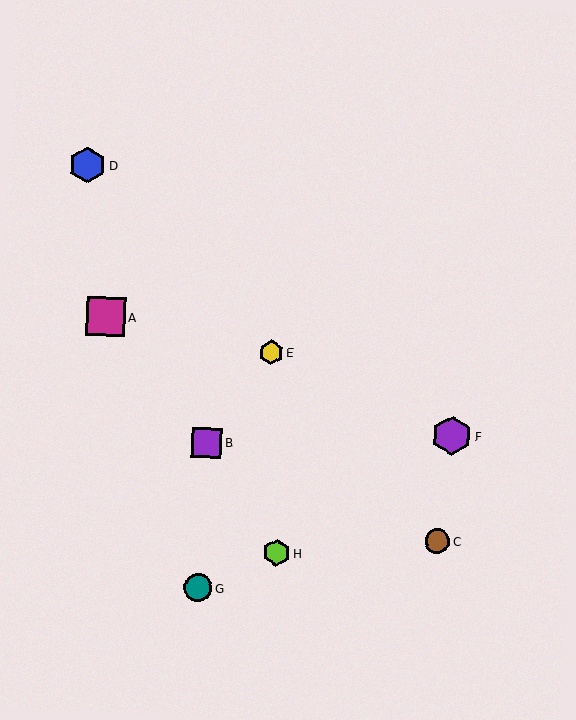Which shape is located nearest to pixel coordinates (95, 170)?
The blue hexagon (labeled D) at (88, 165) is nearest to that location.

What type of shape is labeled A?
Shape A is a magenta square.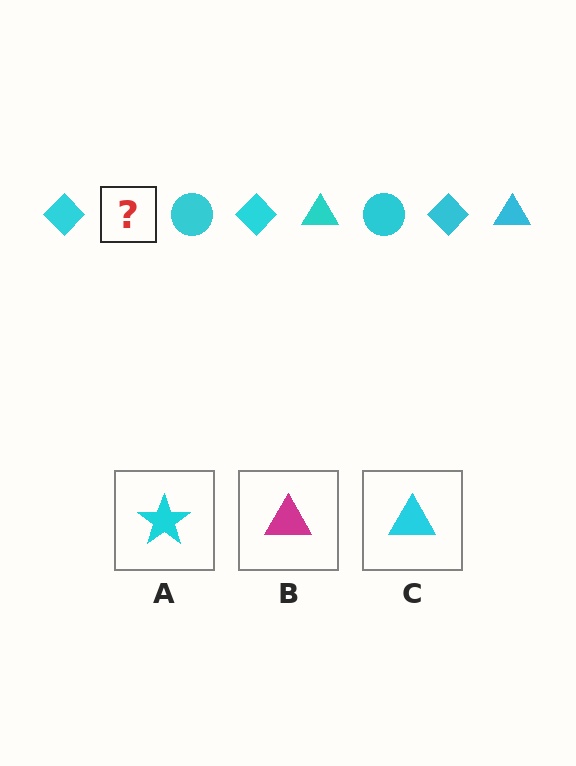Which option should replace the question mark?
Option C.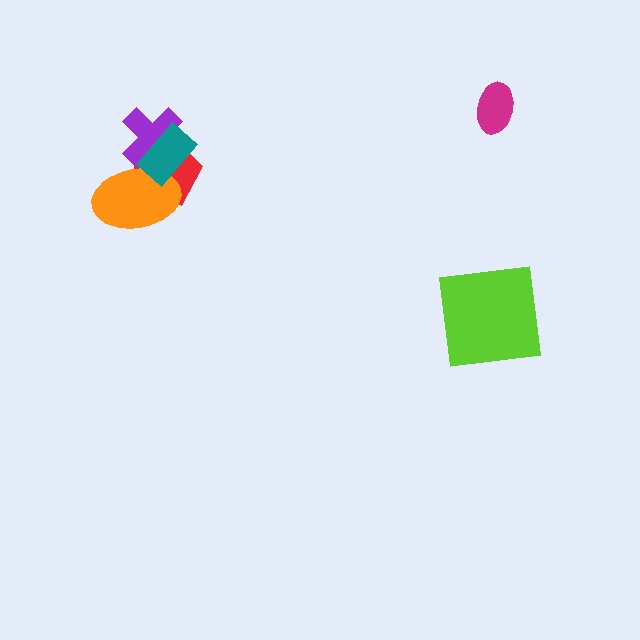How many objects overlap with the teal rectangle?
3 objects overlap with the teal rectangle.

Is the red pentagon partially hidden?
Yes, it is partially covered by another shape.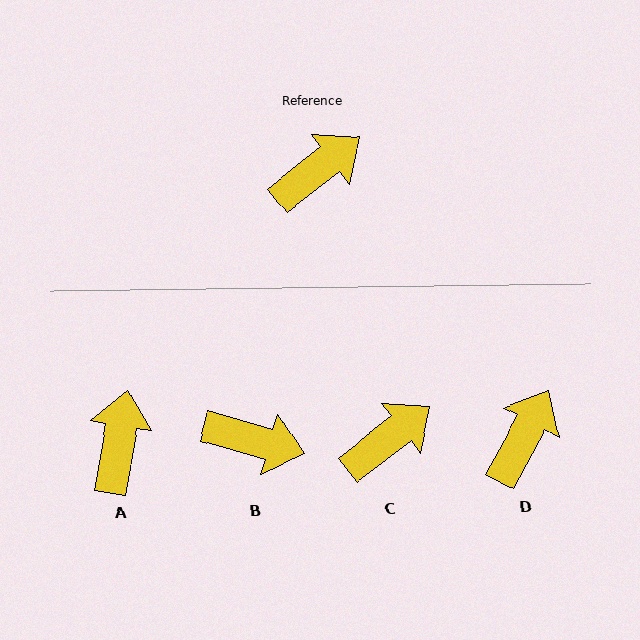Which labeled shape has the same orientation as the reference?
C.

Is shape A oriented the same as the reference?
No, it is off by about 42 degrees.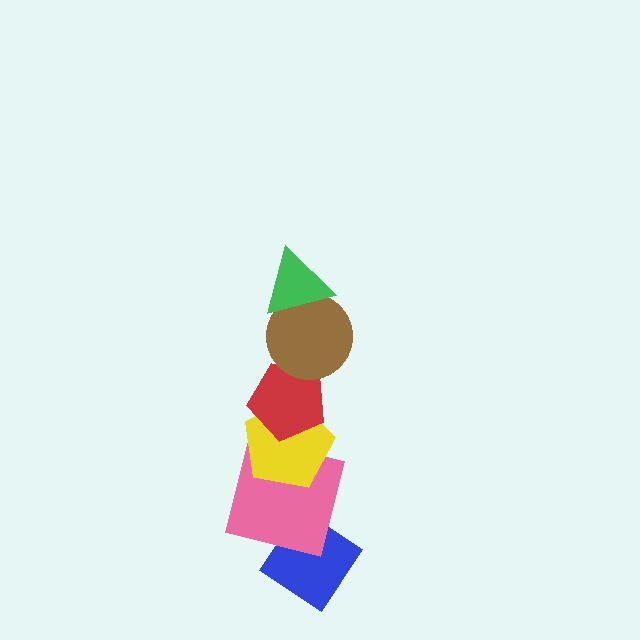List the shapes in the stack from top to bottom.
From top to bottom: the green triangle, the brown circle, the red pentagon, the yellow pentagon, the pink square, the blue diamond.